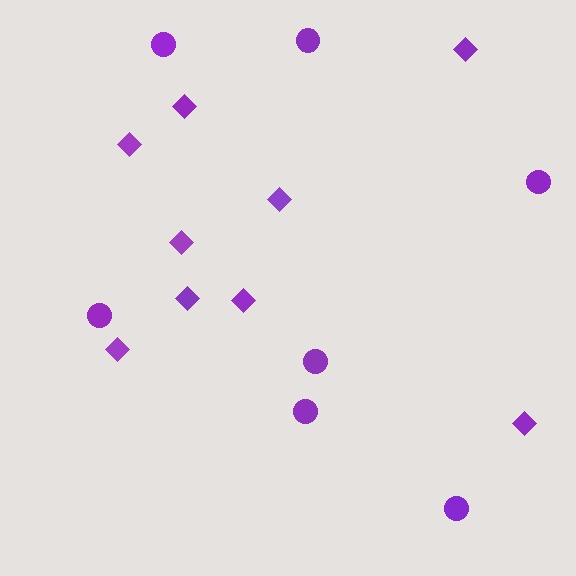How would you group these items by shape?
There are 2 groups: one group of circles (7) and one group of diamonds (9).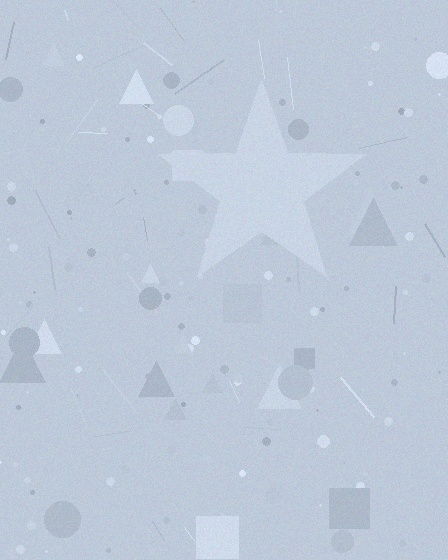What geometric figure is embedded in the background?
A star is embedded in the background.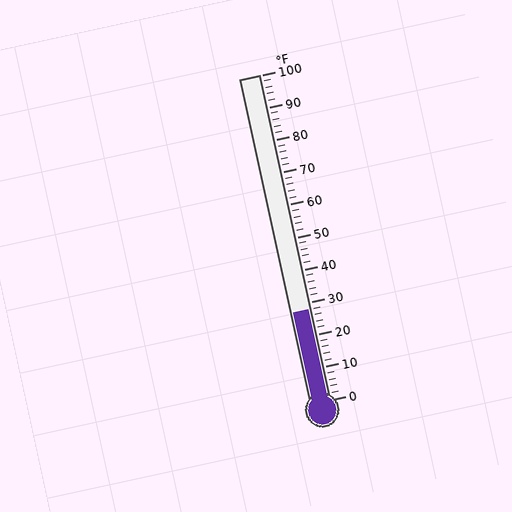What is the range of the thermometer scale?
The thermometer scale ranges from 0°F to 100°F.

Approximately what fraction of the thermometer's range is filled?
The thermometer is filled to approximately 30% of its range.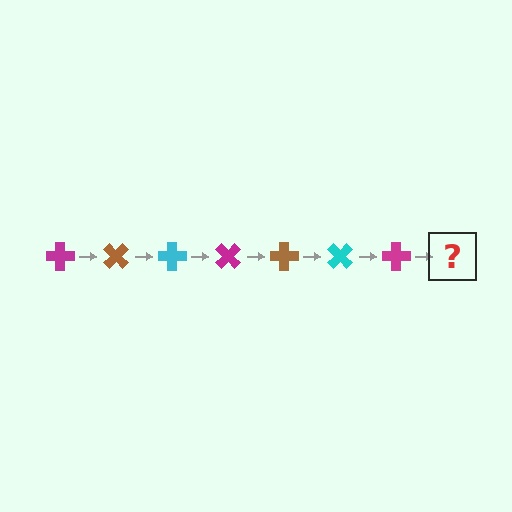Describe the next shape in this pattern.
It should be a brown cross, rotated 315 degrees from the start.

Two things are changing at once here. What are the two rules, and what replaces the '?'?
The two rules are that it rotates 45 degrees each step and the color cycles through magenta, brown, and cyan. The '?' should be a brown cross, rotated 315 degrees from the start.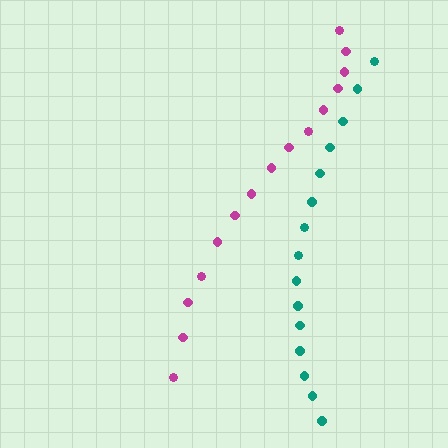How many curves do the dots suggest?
There are 2 distinct paths.